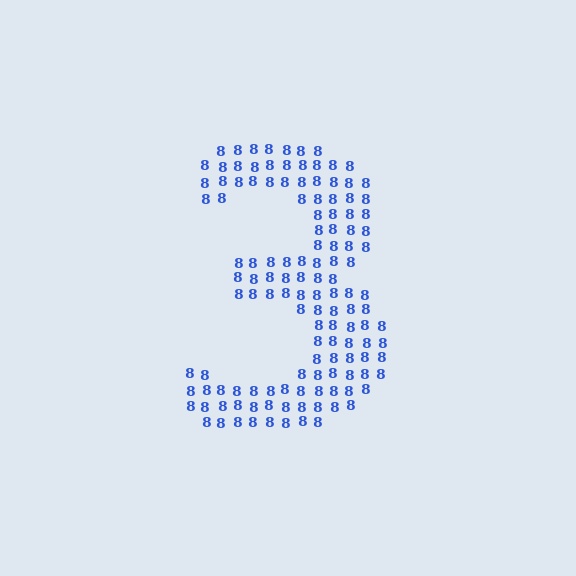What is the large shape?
The large shape is the digit 3.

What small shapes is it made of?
It is made of small digit 8's.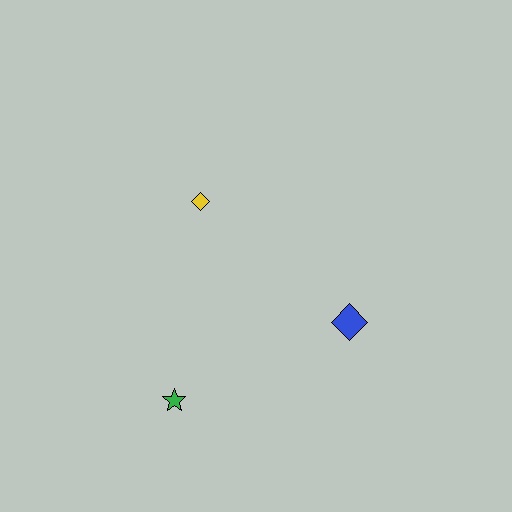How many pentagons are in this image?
There are no pentagons.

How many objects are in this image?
There are 3 objects.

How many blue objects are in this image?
There is 1 blue object.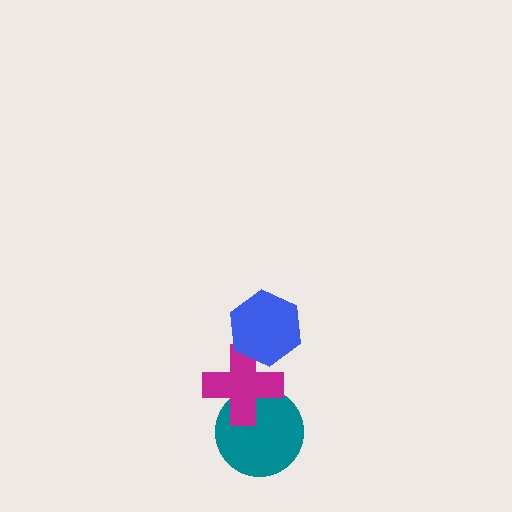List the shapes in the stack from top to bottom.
From top to bottom: the blue hexagon, the magenta cross, the teal circle.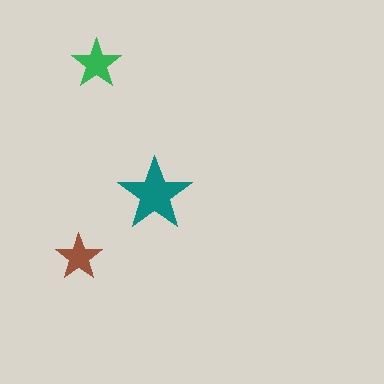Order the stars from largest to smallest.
the teal one, the green one, the brown one.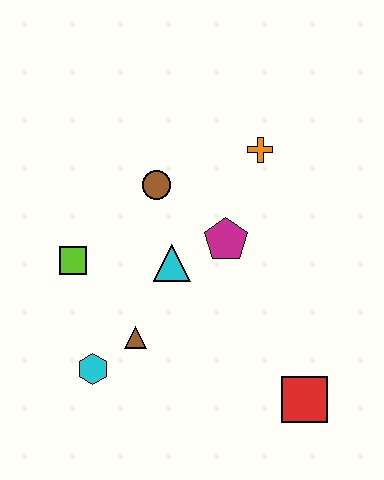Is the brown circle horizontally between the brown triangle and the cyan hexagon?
No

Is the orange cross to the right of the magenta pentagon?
Yes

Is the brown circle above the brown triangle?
Yes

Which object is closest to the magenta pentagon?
The cyan triangle is closest to the magenta pentagon.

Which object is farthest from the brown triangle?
The orange cross is farthest from the brown triangle.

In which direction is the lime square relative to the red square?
The lime square is to the left of the red square.